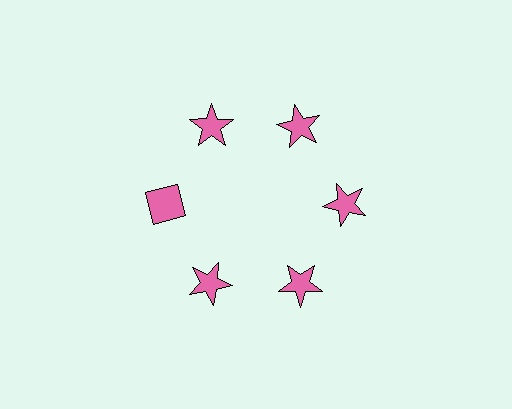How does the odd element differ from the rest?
It has a different shape: diamond instead of star.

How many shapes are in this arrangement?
There are 6 shapes arranged in a ring pattern.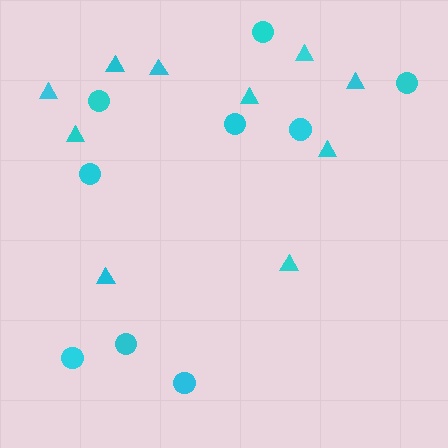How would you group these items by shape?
There are 2 groups: one group of circles (9) and one group of triangles (10).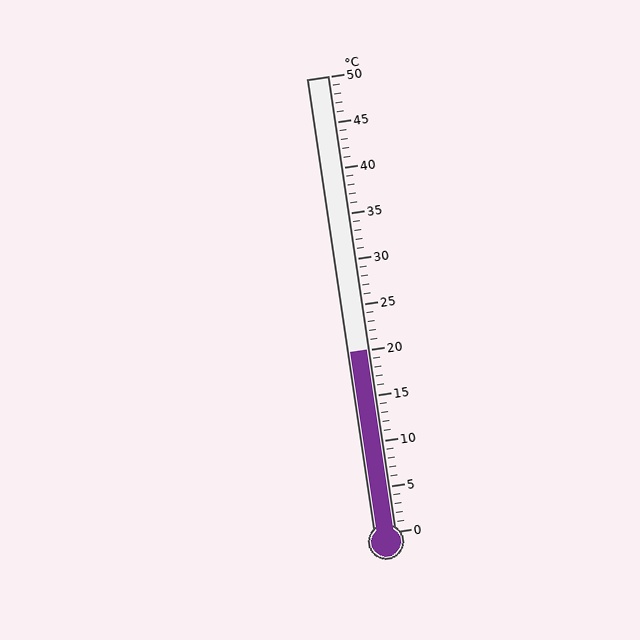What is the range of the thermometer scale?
The thermometer scale ranges from 0°C to 50°C.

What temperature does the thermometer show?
The thermometer shows approximately 20°C.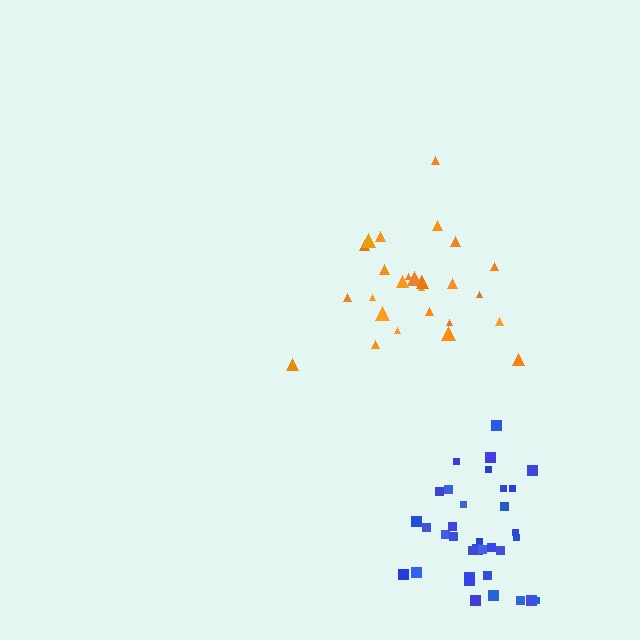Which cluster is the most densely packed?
Blue.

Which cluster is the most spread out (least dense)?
Orange.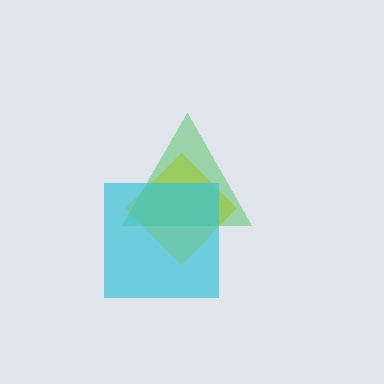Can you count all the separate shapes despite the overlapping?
Yes, there are 3 separate shapes.